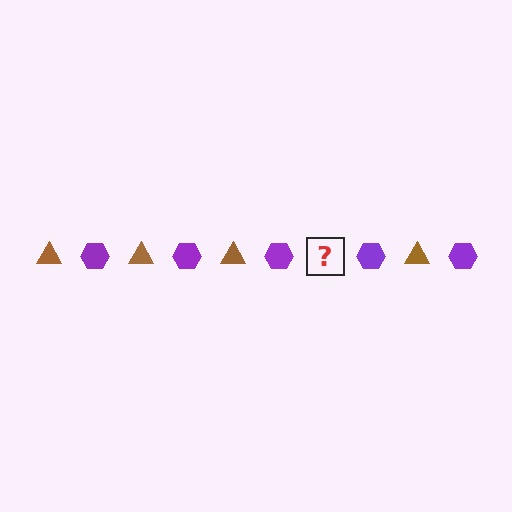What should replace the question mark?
The question mark should be replaced with a brown triangle.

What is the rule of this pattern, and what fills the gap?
The rule is that the pattern alternates between brown triangle and purple hexagon. The gap should be filled with a brown triangle.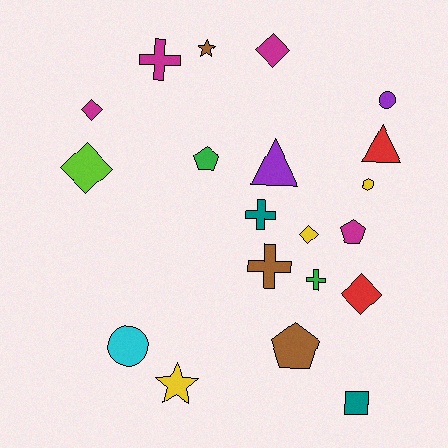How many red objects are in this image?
There are 2 red objects.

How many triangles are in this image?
There are 2 triangles.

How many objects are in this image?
There are 20 objects.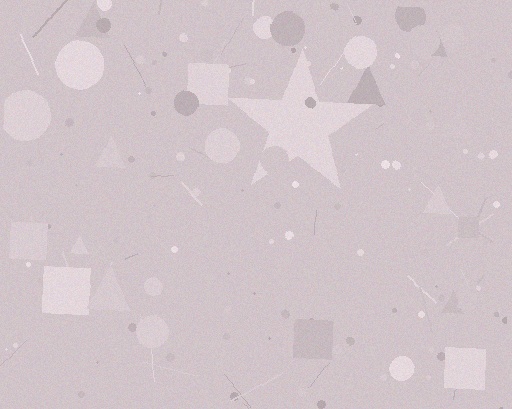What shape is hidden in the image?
A star is hidden in the image.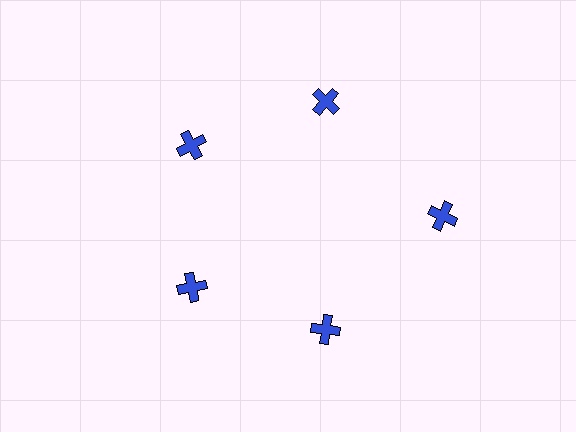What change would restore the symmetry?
The symmetry would be restored by moving it inward, back onto the ring so that all 5 crosses sit at equal angles and equal distance from the center.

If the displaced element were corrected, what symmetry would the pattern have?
It would have 5-fold rotational symmetry — the pattern would map onto itself every 72 degrees.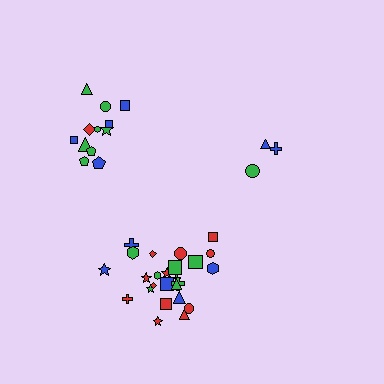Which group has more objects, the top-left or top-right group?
The top-left group.